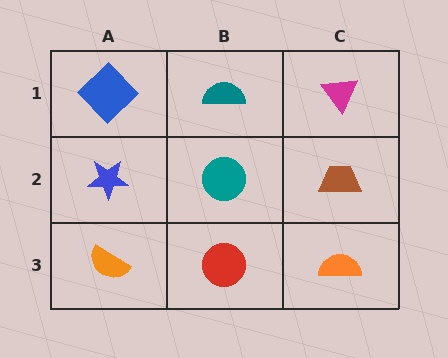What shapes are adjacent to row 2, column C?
A magenta triangle (row 1, column C), an orange semicircle (row 3, column C), a teal circle (row 2, column B).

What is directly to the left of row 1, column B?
A blue diamond.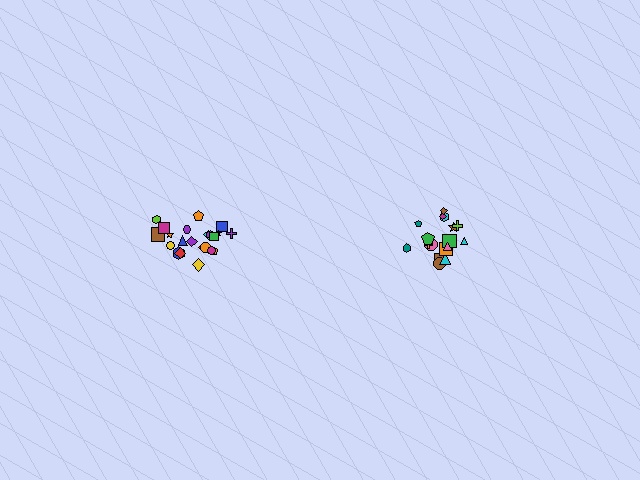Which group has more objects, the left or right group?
The left group.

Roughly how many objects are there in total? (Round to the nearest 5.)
Roughly 40 objects in total.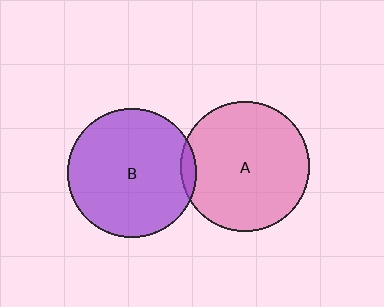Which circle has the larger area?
Circle A (pink).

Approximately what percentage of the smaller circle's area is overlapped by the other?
Approximately 5%.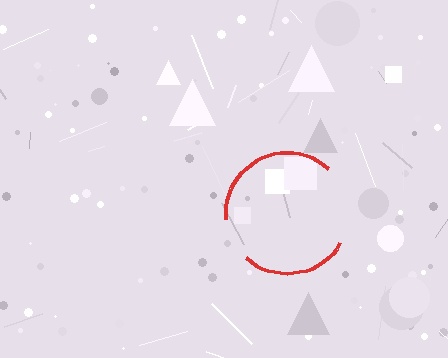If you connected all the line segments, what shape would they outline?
They would outline a circle.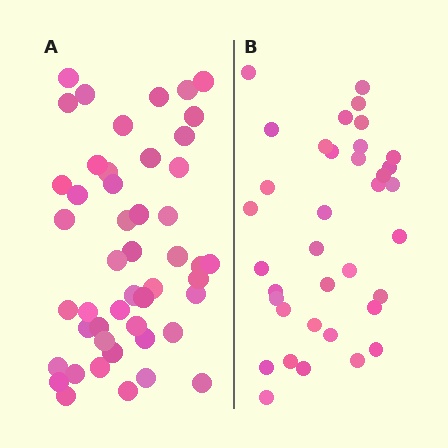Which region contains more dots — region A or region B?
Region A (the left region) has more dots.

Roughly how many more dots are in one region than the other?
Region A has roughly 12 or so more dots than region B.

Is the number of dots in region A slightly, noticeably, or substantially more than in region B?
Region A has noticeably more, but not dramatically so. The ratio is roughly 1.3 to 1.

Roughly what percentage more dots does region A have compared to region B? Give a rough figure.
About 35% more.